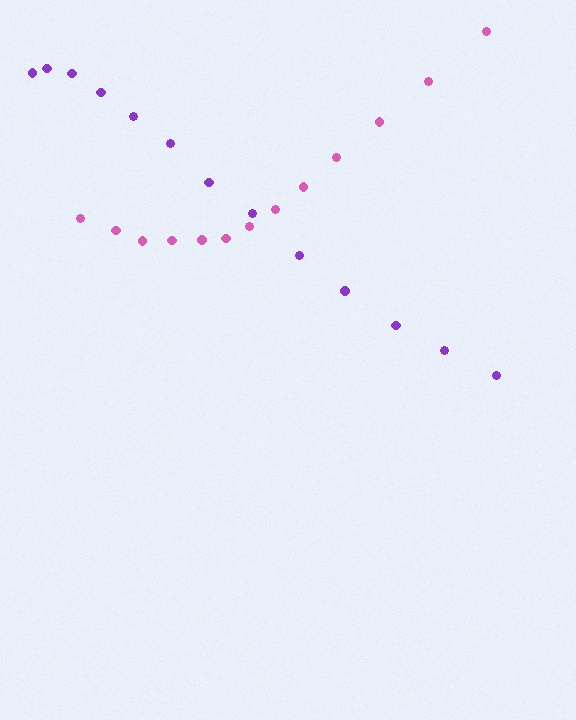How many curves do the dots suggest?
There are 2 distinct paths.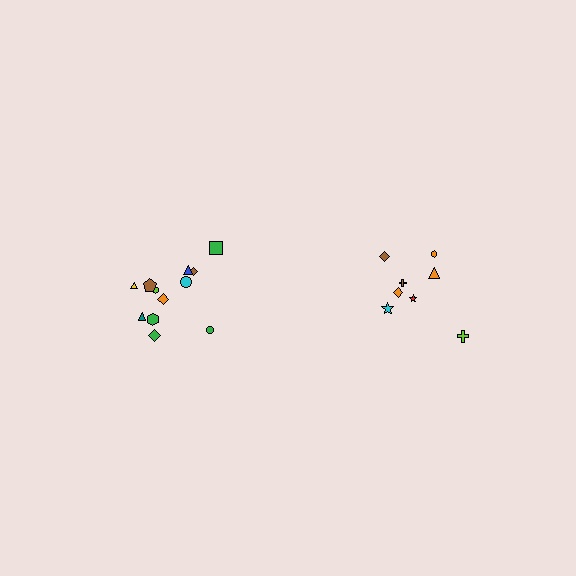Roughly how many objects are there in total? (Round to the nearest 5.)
Roughly 20 objects in total.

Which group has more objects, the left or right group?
The left group.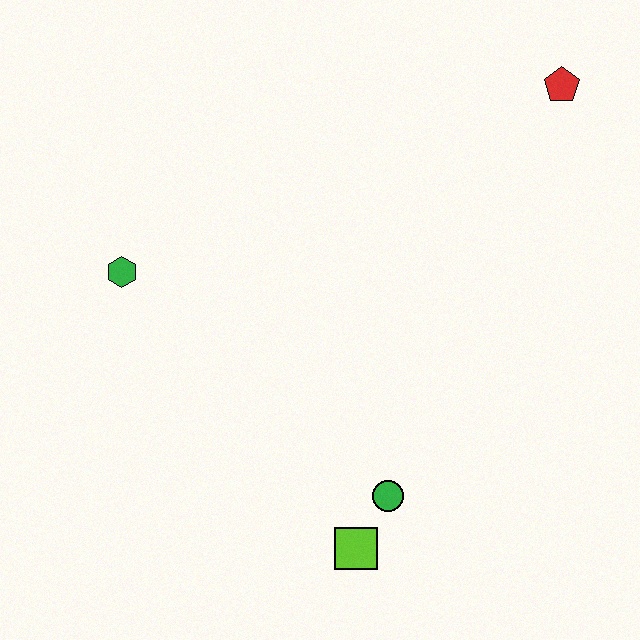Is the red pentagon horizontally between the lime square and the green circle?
No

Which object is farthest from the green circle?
The red pentagon is farthest from the green circle.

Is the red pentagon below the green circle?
No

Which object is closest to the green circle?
The lime square is closest to the green circle.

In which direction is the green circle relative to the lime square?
The green circle is above the lime square.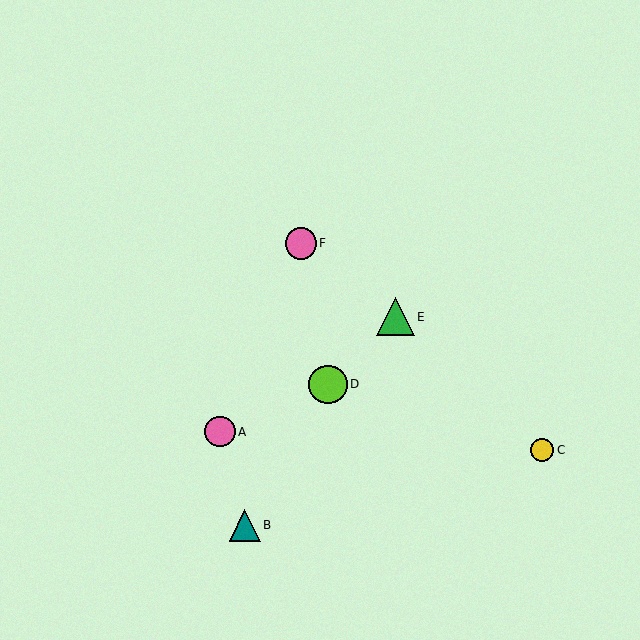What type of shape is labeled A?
Shape A is a pink circle.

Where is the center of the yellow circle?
The center of the yellow circle is at (542, 450).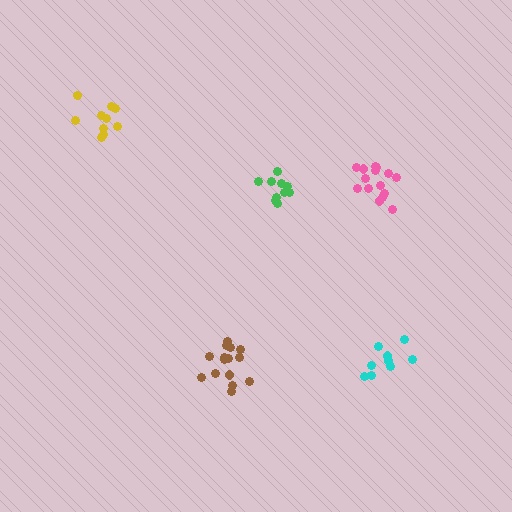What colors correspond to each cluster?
The clusters are colored: green, pink, cyan, yellow, brown.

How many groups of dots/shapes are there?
There are 5 groups.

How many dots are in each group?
Group 1: 10 dots, Group 2: 15 dots, Group 3: 9 dots, Group 4: 10 dots, Group 5: 15 dots (59 total).